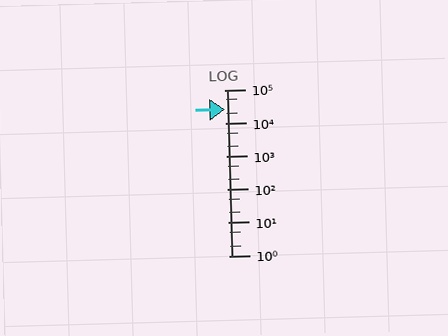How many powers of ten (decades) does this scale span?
The scale spans 5 decades, from 1 to 100000.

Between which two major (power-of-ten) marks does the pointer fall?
The pointer is between 10000 and 100000.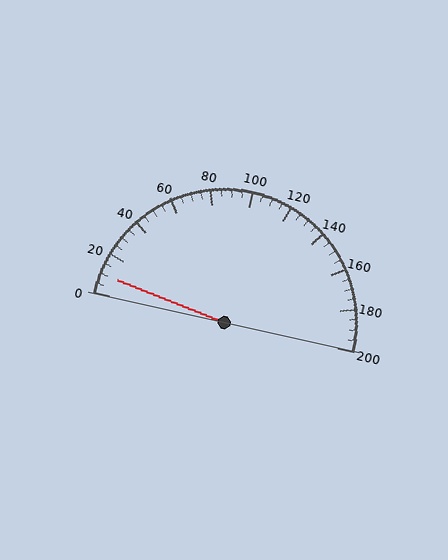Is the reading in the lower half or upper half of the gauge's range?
The reading is in the lower half of the range (0 to 200).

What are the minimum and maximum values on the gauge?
The gauge ranges from 0 to 200.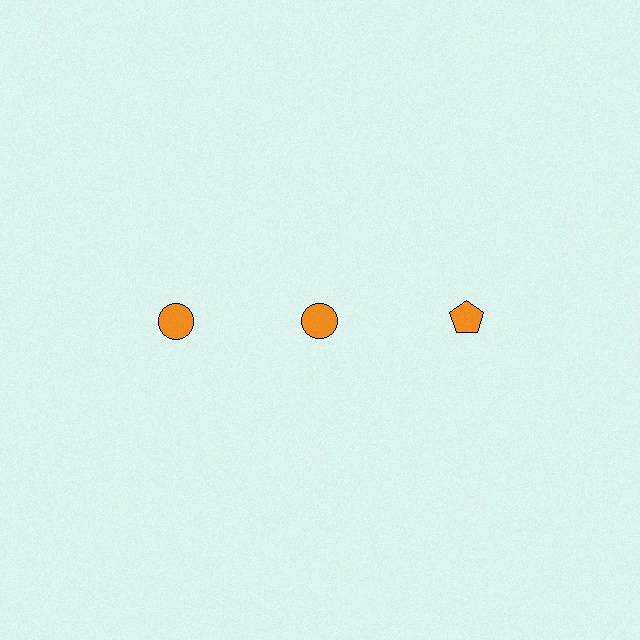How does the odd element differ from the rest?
It has a different shape: pentagon instead of circle.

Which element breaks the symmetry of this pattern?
The orange pentagon in the top row, center column breaks the symmetry. All other shapes are orange circles.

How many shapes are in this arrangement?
There are 3 shapes arranged in a grid pattern.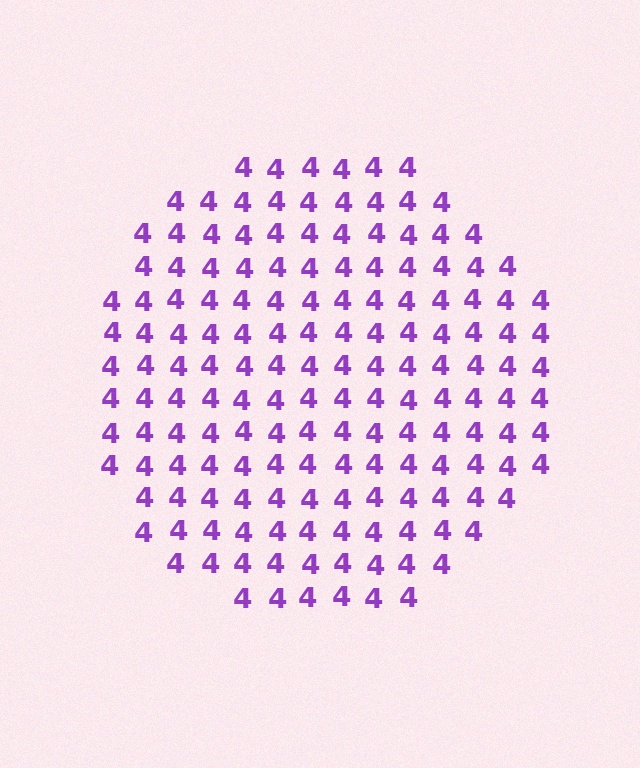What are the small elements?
The small elements are digit 4's.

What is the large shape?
The large shape is a circle.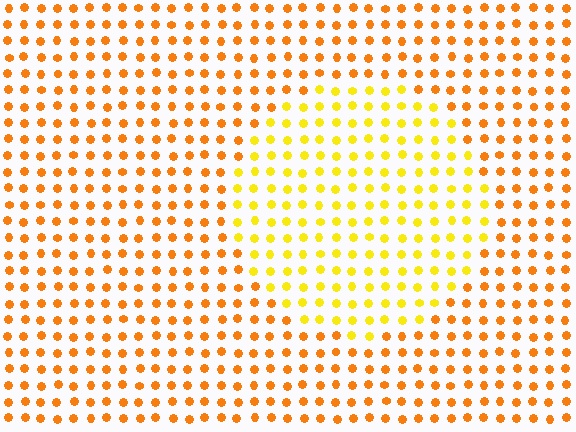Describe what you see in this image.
The image is filled with small orange elements in a uniform arrangement. A circle-shaped region is visible where the elements are tinted to a slightly different hue, forming a subtle color boundary.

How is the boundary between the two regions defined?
The boundary is defined purely by a slight shift in hue (about 28 degrees). Spacing, size, and orientation are identical on both sides.